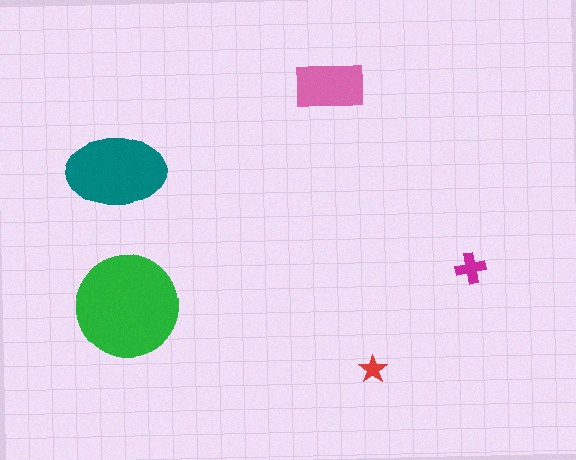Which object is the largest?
The green circle.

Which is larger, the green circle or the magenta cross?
The green circle.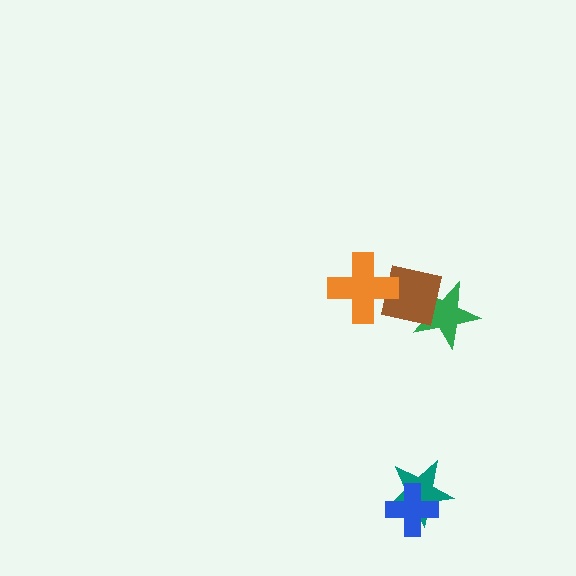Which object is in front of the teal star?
The blue cross is in front of the teal star.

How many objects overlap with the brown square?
2 objects overlap with the brown square.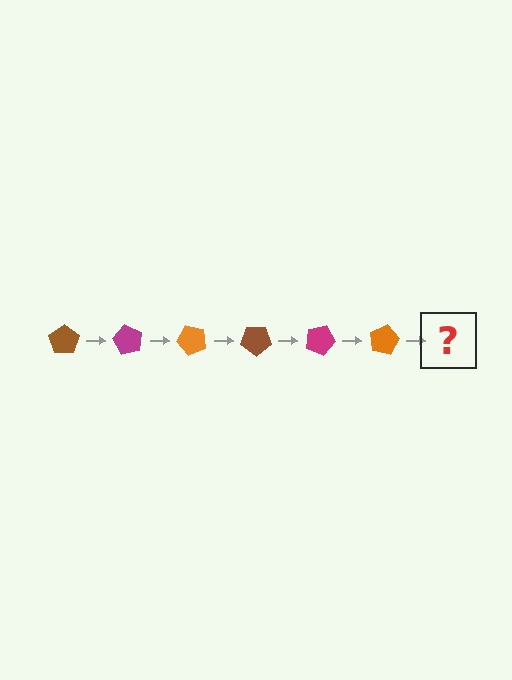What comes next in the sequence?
The next element should be a brown pentagon, rotated 360 degrees from the start.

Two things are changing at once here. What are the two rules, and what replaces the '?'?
The two rules are that it rotates 60 degrees each step and the color cycles through brown, magenta, and orange. The '?' should be a brown pentagon, rotated 360 degrees from the start.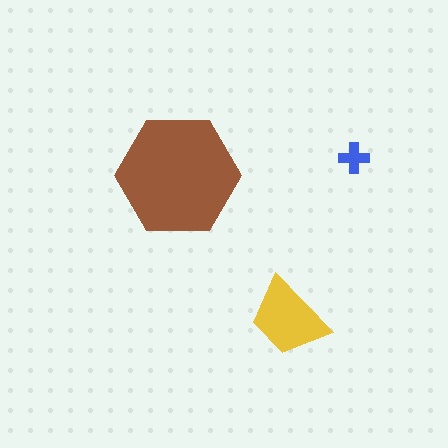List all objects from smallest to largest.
The blue cross, the yellow trapezoid, the brown hexagon.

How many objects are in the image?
There are 3 objects in the image.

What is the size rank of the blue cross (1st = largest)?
3rd.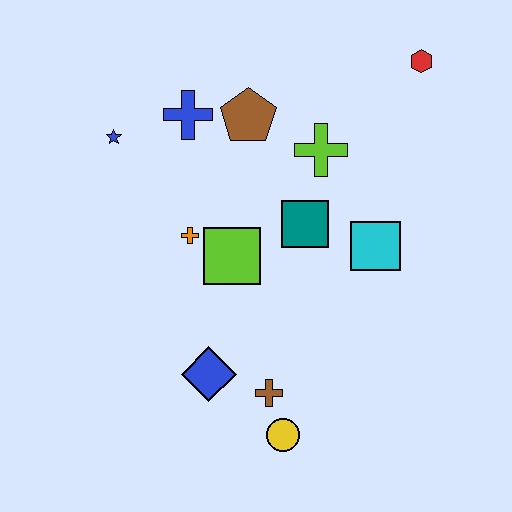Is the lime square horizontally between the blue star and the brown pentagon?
Yes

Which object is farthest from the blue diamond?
The red hexagon is farthest from the blue diamond.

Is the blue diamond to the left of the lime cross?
Yes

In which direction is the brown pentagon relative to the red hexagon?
The brown pentagon is to the left of the red hexagon.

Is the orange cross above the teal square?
No